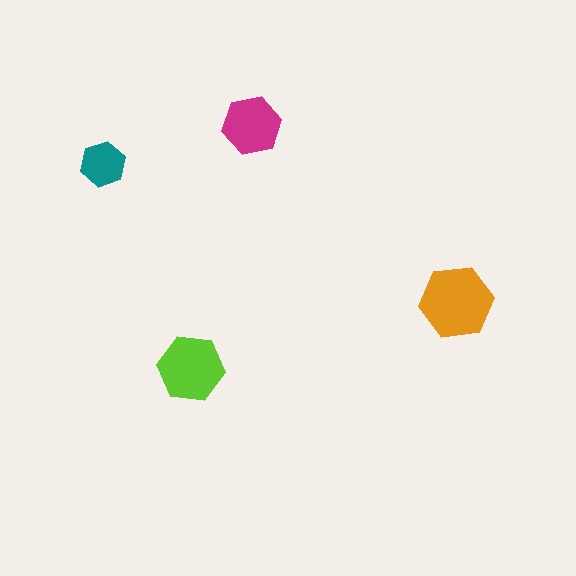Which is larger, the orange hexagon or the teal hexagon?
The orange one.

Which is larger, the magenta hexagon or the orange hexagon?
The orange one.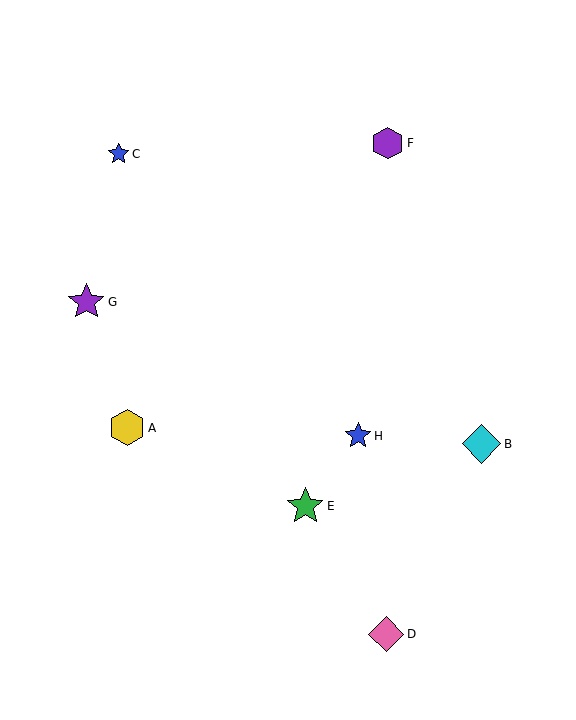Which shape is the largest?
The cyan diamond (labeled B) is the largest.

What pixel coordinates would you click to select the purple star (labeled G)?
Click at (86, 302) to select the purple star G.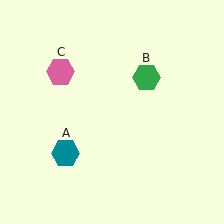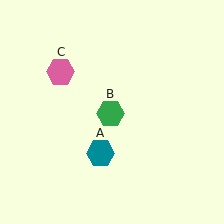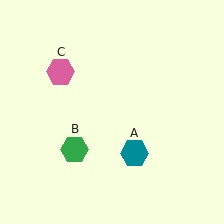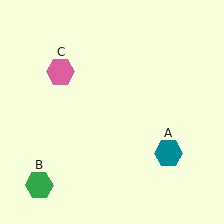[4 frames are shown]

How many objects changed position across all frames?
2 objects changed position: teal hexagon (object A), green hexagon (object B).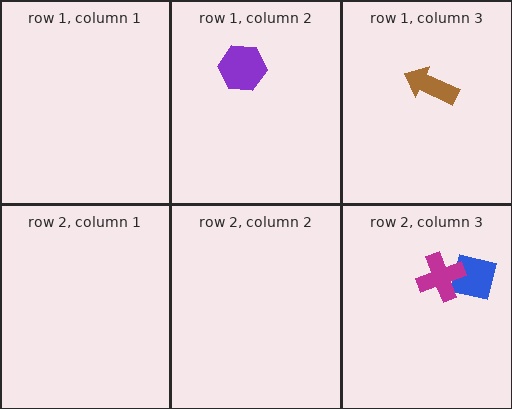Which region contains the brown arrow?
The row 1, column 3 region.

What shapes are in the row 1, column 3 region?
The brown arrow.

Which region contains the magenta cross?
The row 2, column 3 region.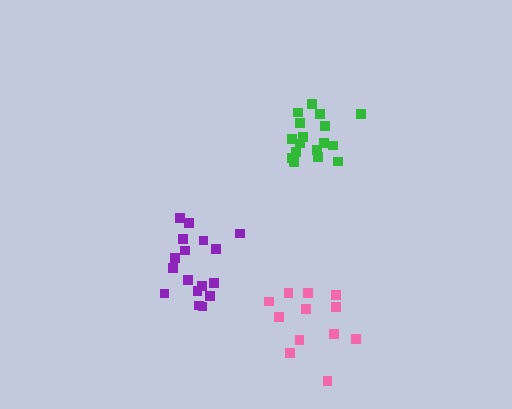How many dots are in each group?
Group 1: 17 dots, Group 2: 12 dots, Group 3: 17 dots (46 total).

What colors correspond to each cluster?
The clusters are colored: purple, pink, green.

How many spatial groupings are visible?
There are 3 spatial groupings.